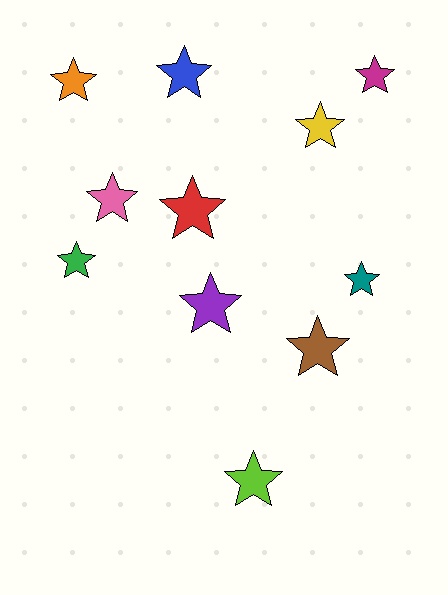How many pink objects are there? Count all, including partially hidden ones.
There is 1 pink object.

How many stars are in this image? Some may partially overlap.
There are 11 stars.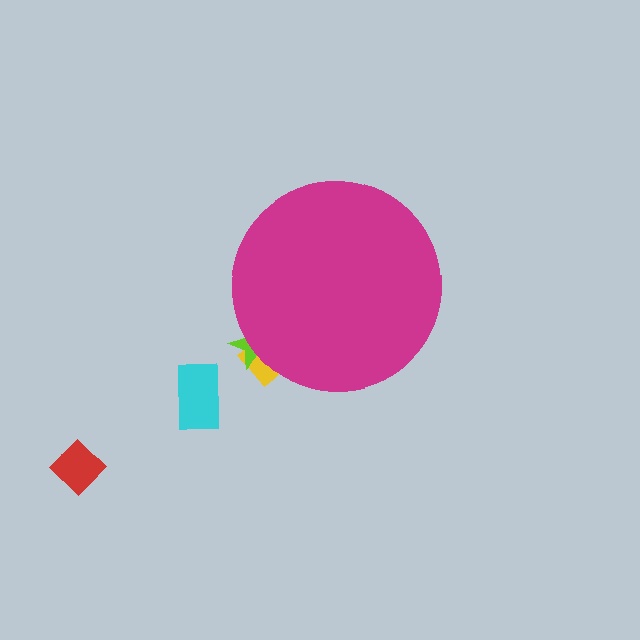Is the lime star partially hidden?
Yes, the lime star is partially hidden behind the magenta circle.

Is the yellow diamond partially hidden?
Yes, the yellow diamond is partially hidden behind the magenta circle.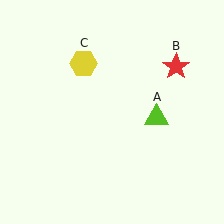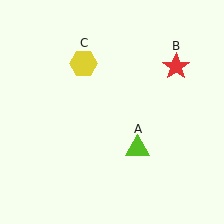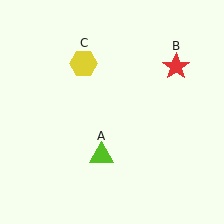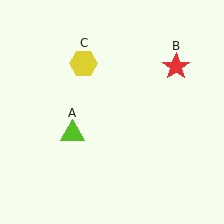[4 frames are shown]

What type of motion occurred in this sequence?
The lime triangle (object A) rotated clockwise around the center of the scene.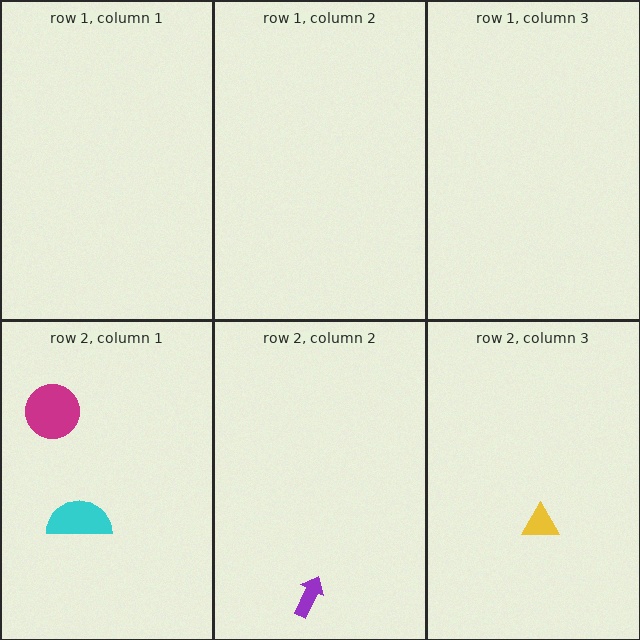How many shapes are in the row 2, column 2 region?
1.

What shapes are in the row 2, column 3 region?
The yellow triangle.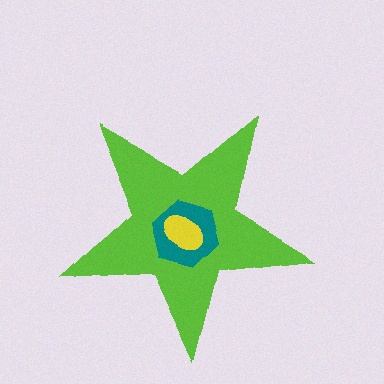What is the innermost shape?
The yellow ellipse.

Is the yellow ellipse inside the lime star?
Yes.